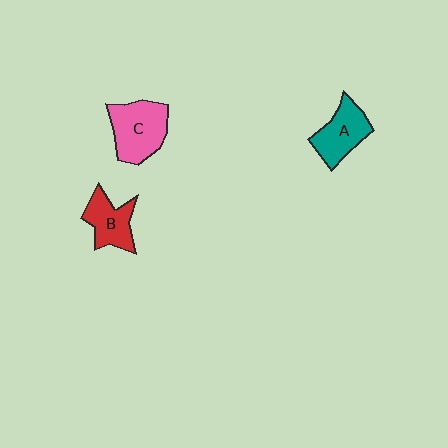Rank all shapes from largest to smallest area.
From largest to smallest: C (pink), A (teal), B (red).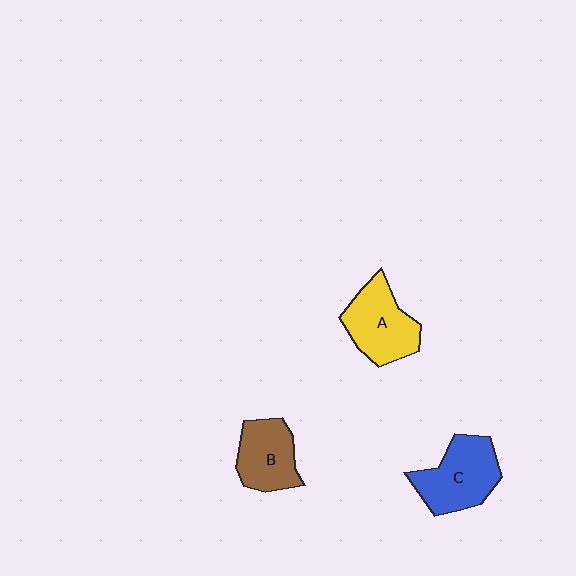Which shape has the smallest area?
Shape B (brown).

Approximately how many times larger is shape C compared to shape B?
Approximately 1.2 times.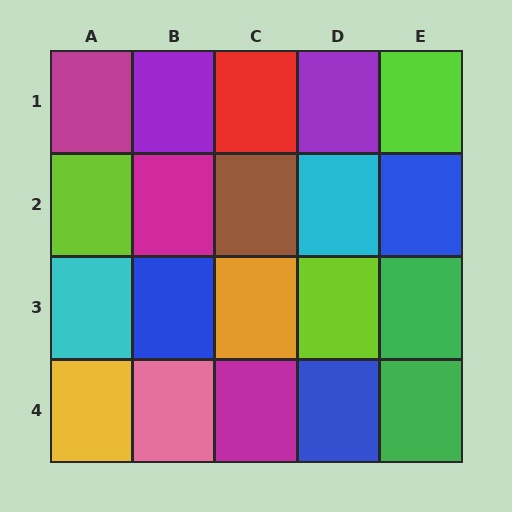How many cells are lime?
3 cells are lime.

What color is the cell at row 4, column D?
Blue.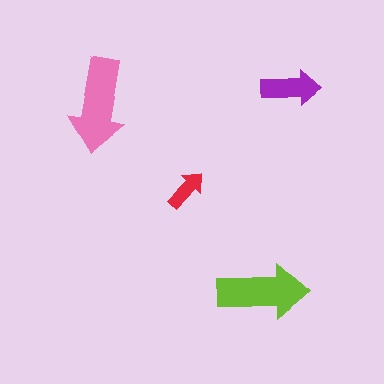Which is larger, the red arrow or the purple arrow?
The purple one.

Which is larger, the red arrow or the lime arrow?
The lime one.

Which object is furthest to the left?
The pink arrow is leftmost.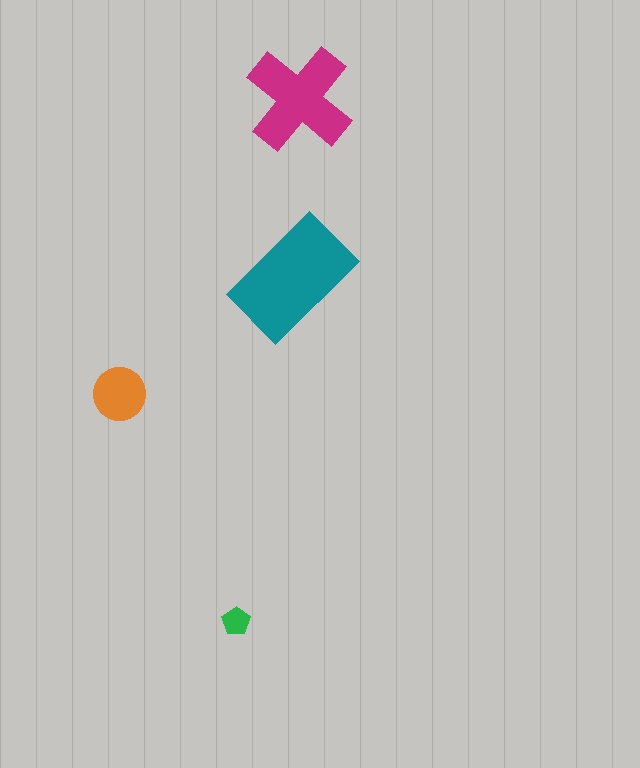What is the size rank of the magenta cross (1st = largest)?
2nd.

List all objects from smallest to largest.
The green pentagon, the orange circle, the magenta cross, the teal rectangle.